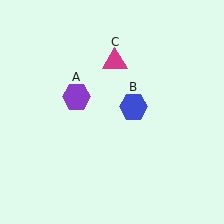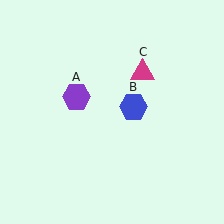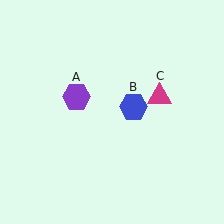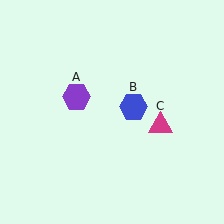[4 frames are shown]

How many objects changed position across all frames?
1 object changed position: magenta triangle (object C).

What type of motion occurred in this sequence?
The magenta triangle (object C) rotated clockwise around the center of the scene.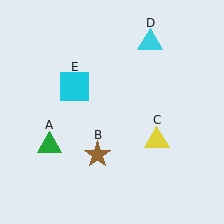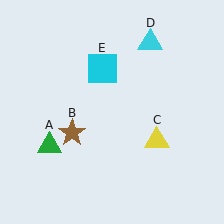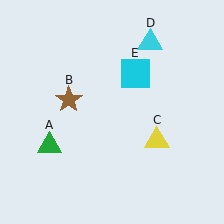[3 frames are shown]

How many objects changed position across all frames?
2 objects changed position: brown star (object B), cyan square (object E).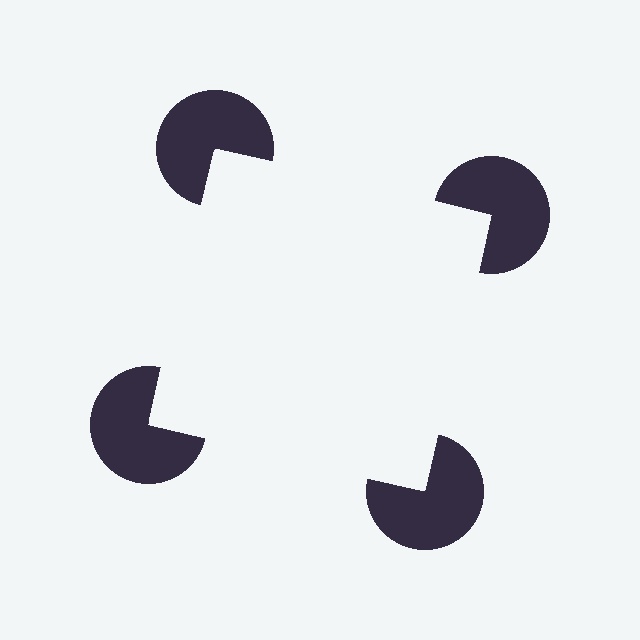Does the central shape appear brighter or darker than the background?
It typically appears slightly brighter than the background, even though no actual brightness change is drawn.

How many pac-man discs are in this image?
There are 4 — one at each vertex of the illusory square.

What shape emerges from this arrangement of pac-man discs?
An illusory square — its edges are inferred from the aligned wedge cuts in the pac-man discs, not physically drawn.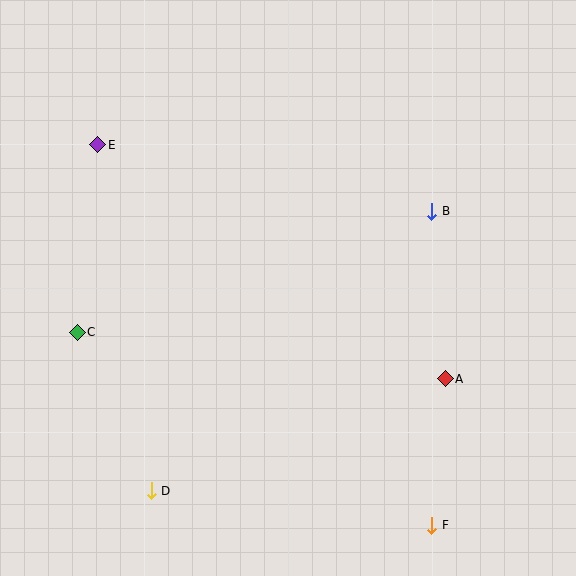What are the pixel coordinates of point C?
Point C is at (77, 332).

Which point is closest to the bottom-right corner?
Point F is closest to the bottom-right corner.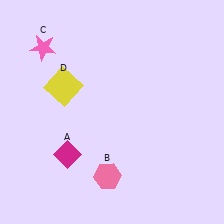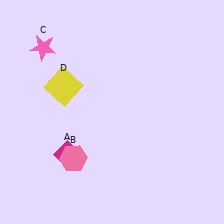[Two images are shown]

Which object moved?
The pink hexagon (B) moved left.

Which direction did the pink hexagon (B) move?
The pink hexagon (B) moved left.